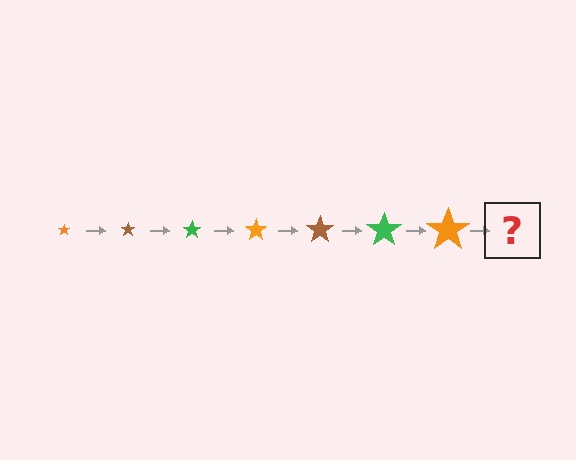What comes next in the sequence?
The next element should be a brown star, larger than the previous one.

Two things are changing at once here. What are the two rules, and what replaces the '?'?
The two rules are that the star grows larger each step and the color cycles through orange, brown, and green. The '?' should be a brown star, larger than the previous one.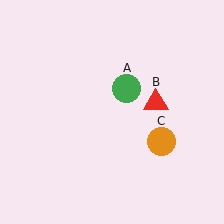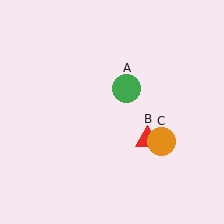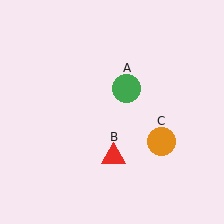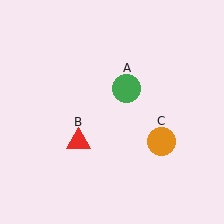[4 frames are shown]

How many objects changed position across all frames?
1 object changed position: red triangle (object B).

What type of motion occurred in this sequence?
The red triangle (object B) rotated clockwise around the center of the scene.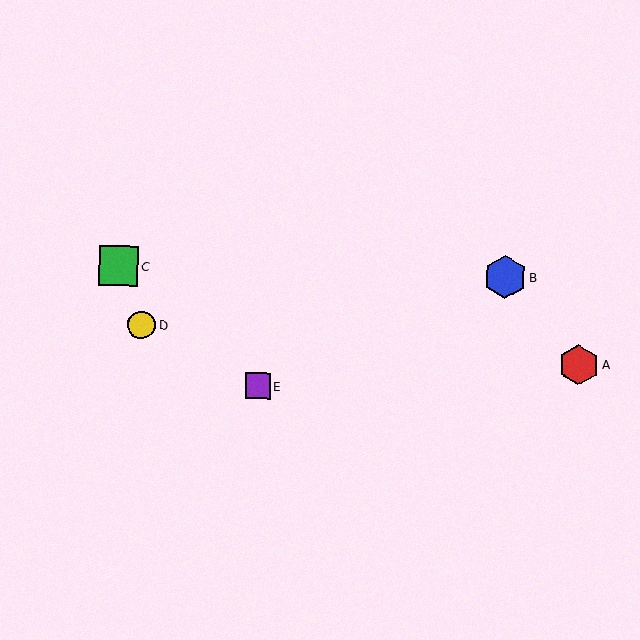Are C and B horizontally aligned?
Yes, both are at y≈266.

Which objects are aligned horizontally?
Objects B, C are aligned horizontally.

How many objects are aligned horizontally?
2 objects (B, C) are aligned horizontally.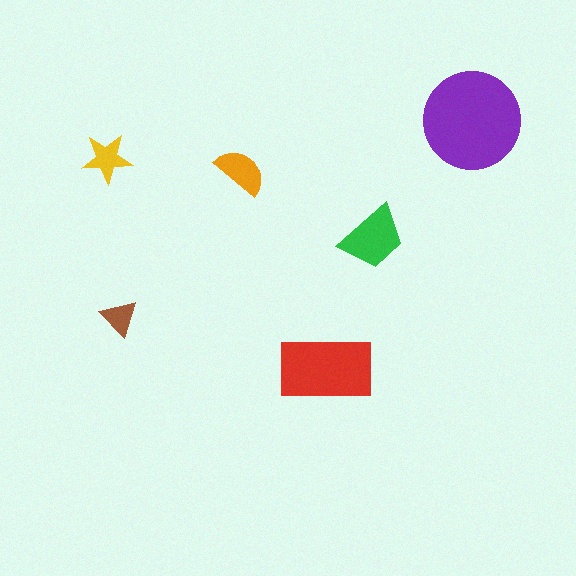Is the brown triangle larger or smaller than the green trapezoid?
Smaller.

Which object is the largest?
The purple circle.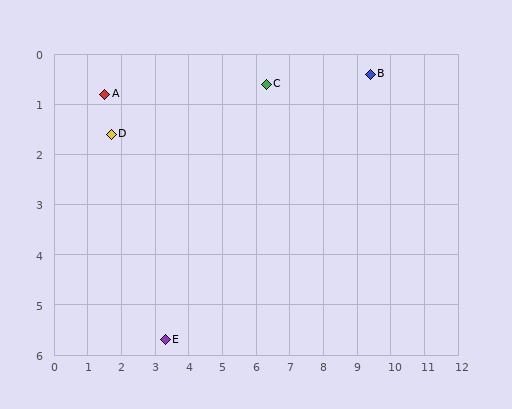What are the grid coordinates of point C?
Point C is at approximately (6.3, 0.6).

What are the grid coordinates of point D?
Point D is at approximately (1.7, 1.6).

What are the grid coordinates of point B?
Point B is at approximately (9.4, 0.4).